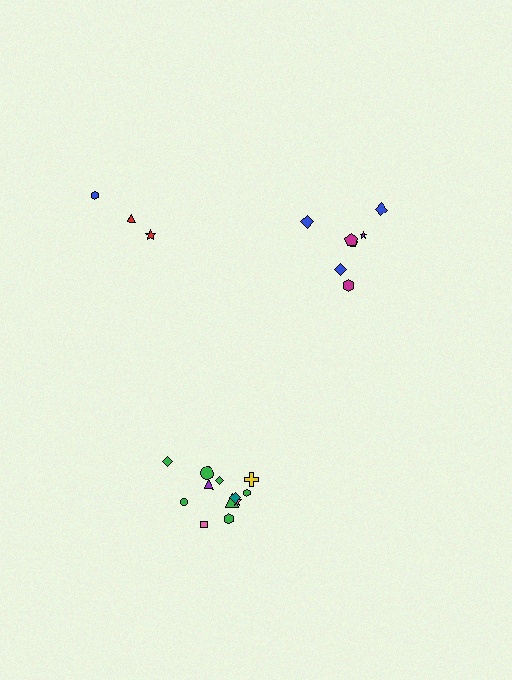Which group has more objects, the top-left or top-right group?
The top-right group.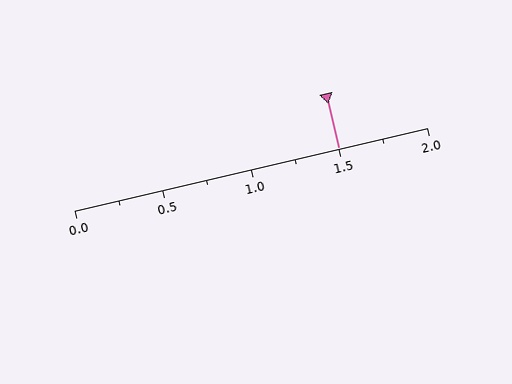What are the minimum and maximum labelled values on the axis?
The axis runs from 0.0 to 2.0.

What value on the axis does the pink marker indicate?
The marker indicates approximately 1.5.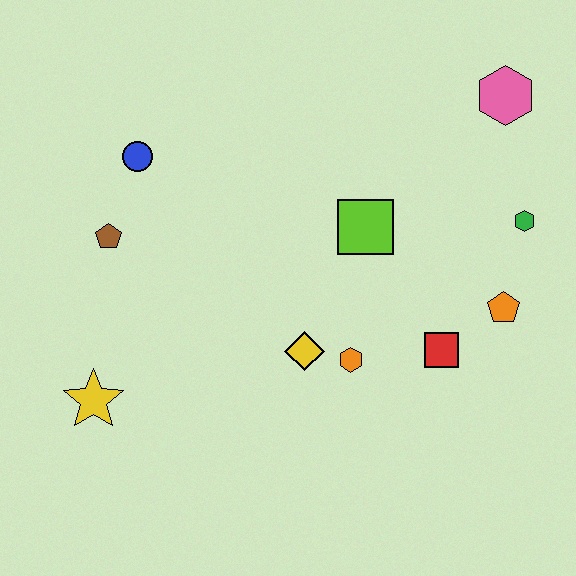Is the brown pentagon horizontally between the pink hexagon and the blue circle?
No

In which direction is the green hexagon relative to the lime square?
The green hexagon is to the right of the lime square.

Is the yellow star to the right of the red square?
No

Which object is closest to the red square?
The orange pentagon is closest to the red square.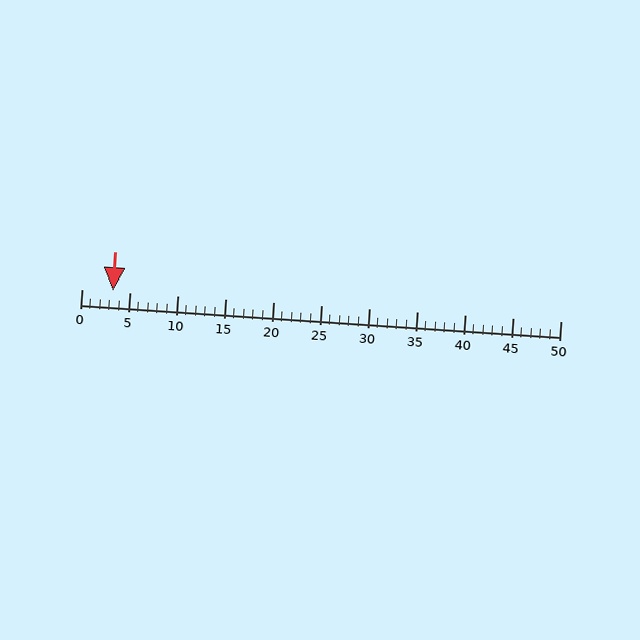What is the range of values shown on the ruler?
The ruler shows values from 0 to 50.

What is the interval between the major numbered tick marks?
The major tick marks are spaced 5 units apart.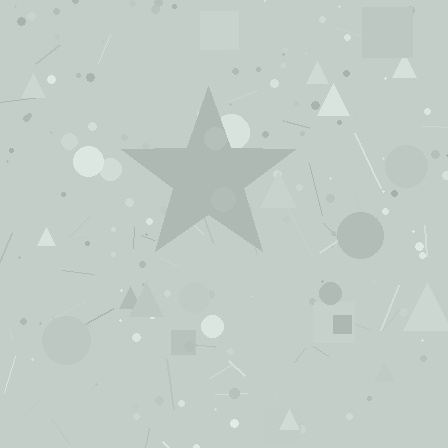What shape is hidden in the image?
A star is hidden in the image.